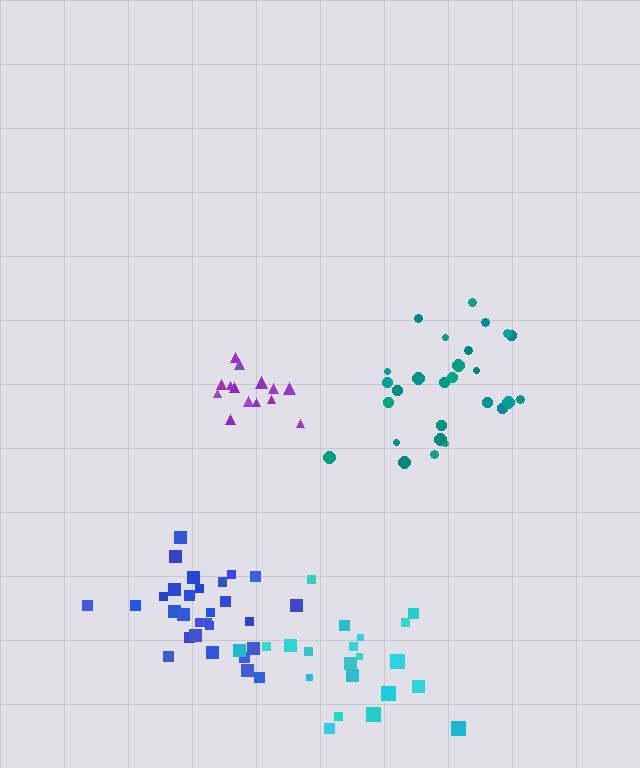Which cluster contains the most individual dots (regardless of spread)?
Blue (30).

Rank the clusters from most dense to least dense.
purple, blue, teal, cyan.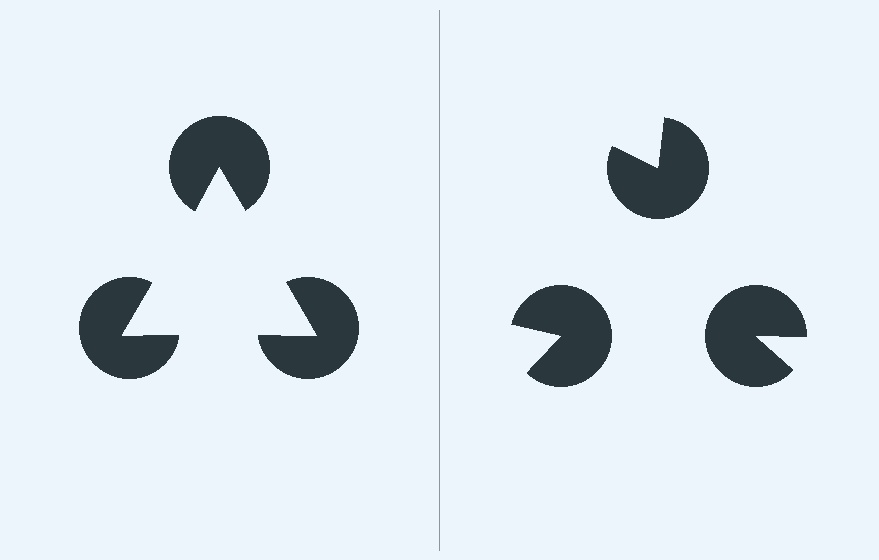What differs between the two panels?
The pac-man discs are positioned identically on both sides; only the wedge orientations differ. On the left they align to a triangle; on the right they are misaligned.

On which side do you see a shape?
An illusory triangle appears on the left side. On the right side the wedge cuts are rotated, so no coherent shape forms.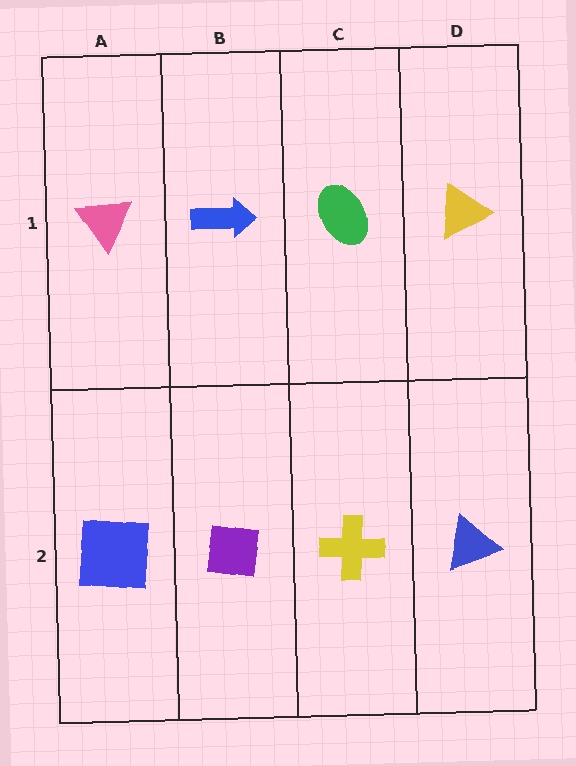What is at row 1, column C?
A green ellipse.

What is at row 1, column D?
A yellow triangle.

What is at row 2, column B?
A purple square.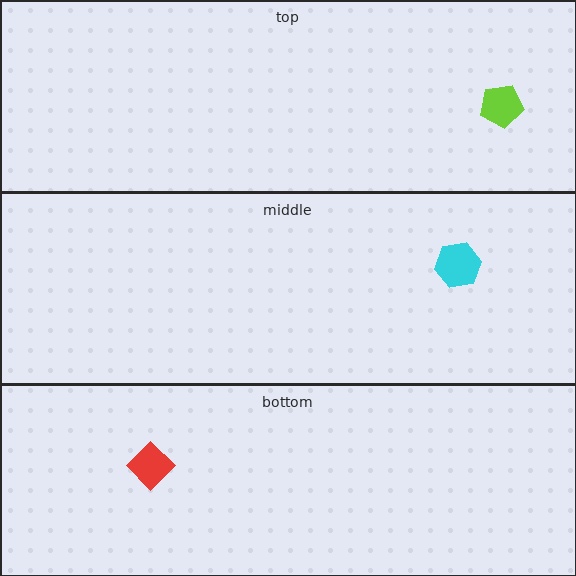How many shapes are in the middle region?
1.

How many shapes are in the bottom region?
1.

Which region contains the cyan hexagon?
The middle region.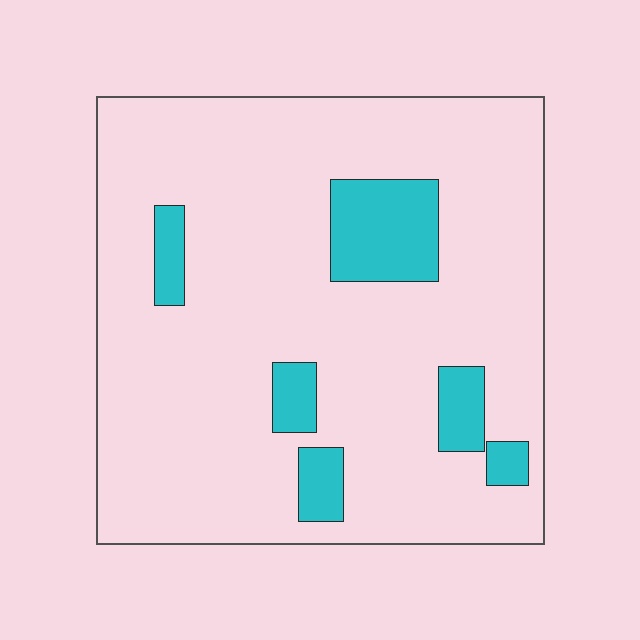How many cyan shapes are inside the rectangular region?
6.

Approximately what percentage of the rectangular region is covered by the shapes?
Approximately 15%.